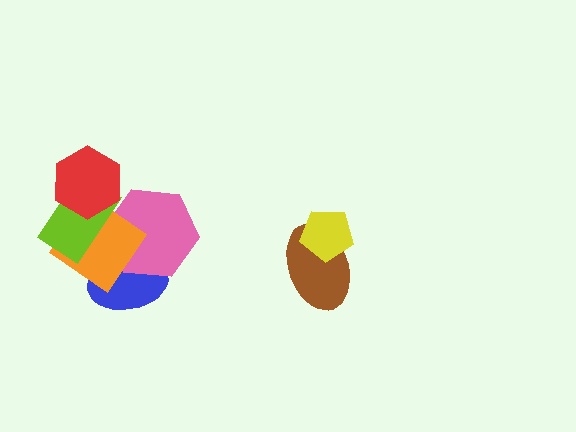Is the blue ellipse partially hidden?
Yes, it is partially covered by another shape.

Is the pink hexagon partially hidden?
Yes, it is partially covered by another shape.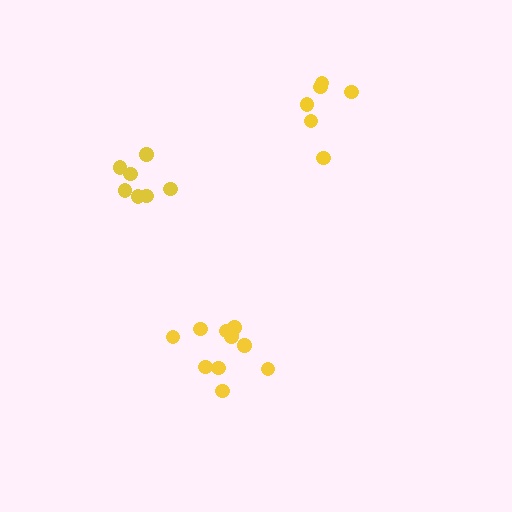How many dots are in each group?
Group 1: 7 dots, Group 2: 10 dots, Group 3: 6 dots (23 total).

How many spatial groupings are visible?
There are 3 spatial groupings.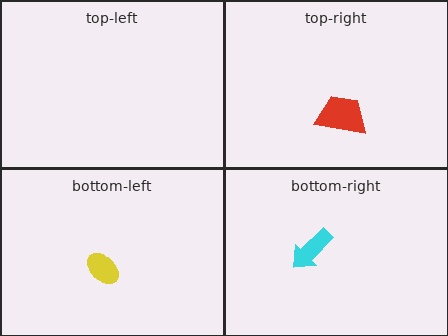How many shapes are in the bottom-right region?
1.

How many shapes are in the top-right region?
1.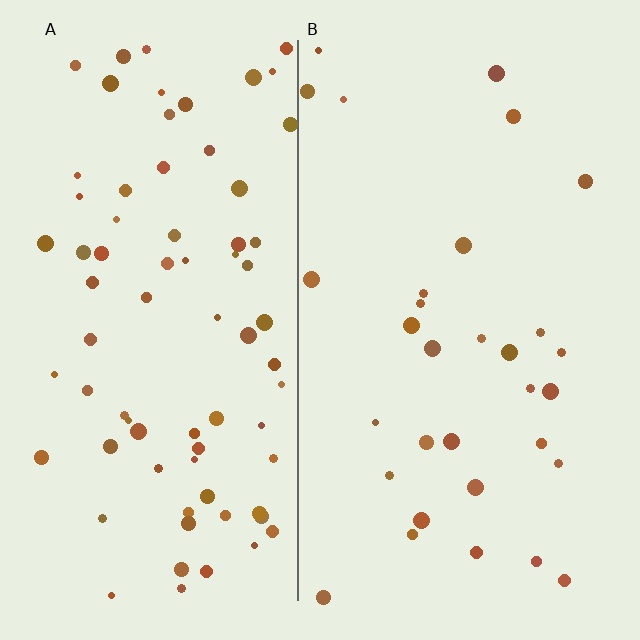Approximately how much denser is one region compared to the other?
Approximately 2.4× — region A over region B.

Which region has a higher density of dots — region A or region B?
A (the left).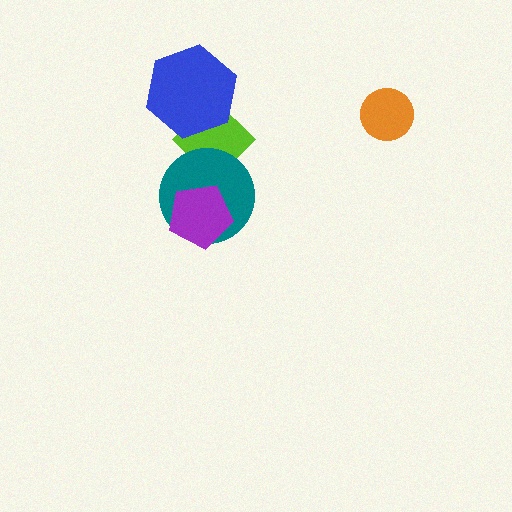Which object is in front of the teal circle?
The purple pentagon is in front of the teal circle.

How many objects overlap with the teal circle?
2 objects overlap with the teal circle.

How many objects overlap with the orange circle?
0 objects overlap with the orange circle.